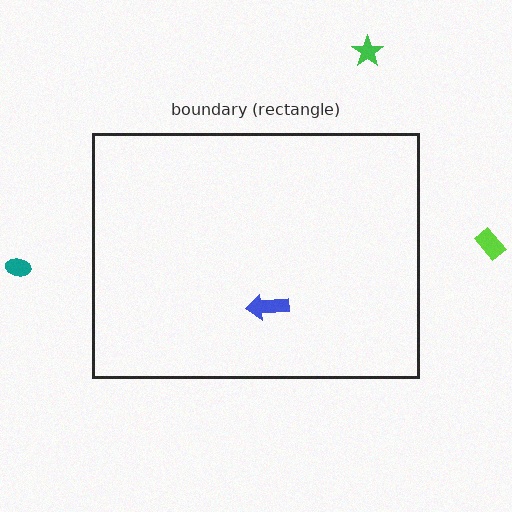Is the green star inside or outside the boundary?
Outside.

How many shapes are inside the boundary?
1 inside, 3 outside.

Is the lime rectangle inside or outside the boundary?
Outside.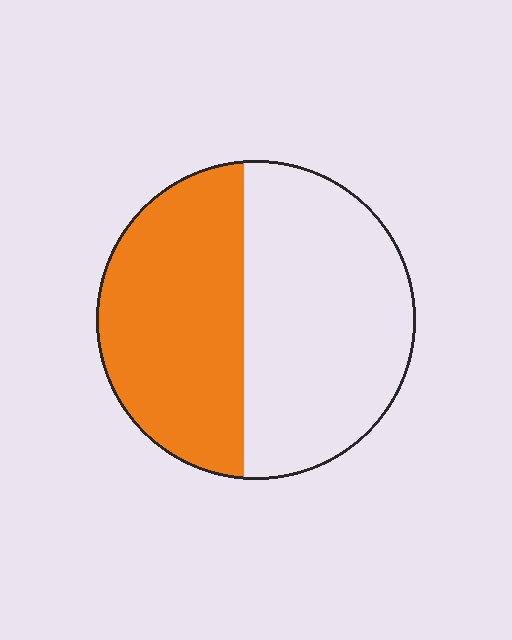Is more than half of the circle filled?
No.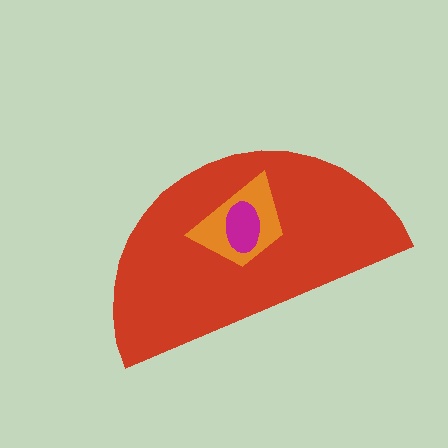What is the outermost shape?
The red semicircle.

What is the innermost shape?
The magenta ellipse.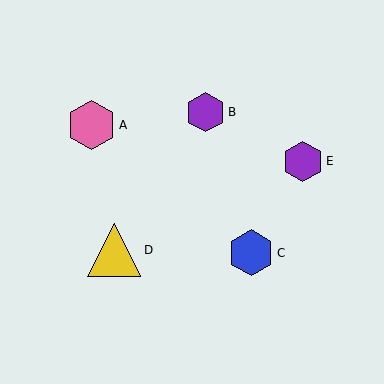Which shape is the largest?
The yellow triangle (labeled D) is the largest.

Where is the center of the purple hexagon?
The center of the purple hexagon is at (206, 112).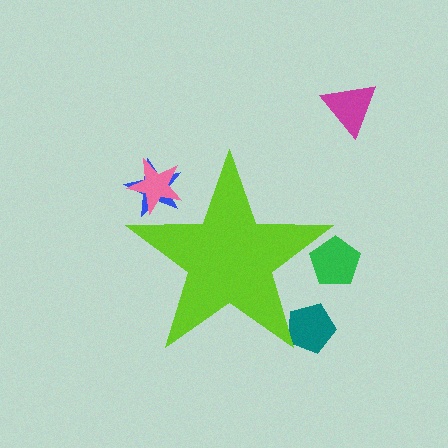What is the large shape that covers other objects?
A lime star.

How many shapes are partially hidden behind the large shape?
4 shapes are partially hidden.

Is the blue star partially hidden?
Yes, the blue star is partially hidden behind the lime star.